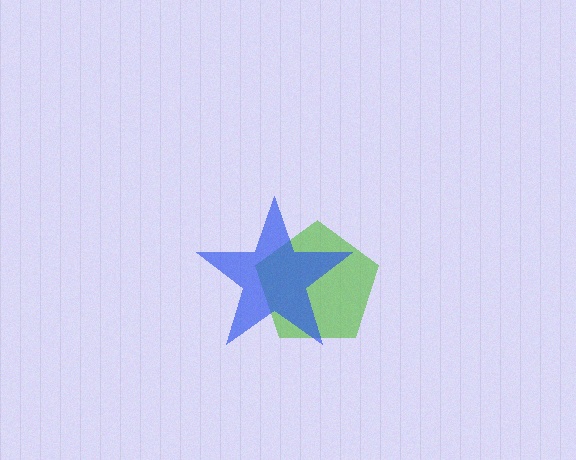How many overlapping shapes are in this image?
There are 2 overlapping shapes in the image.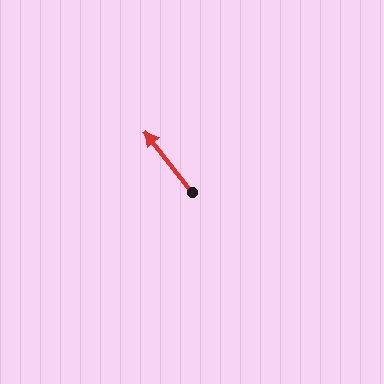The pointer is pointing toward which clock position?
Roughly 11 o'clock.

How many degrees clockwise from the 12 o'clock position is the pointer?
Approximately 322 degrees.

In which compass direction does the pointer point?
Northwest.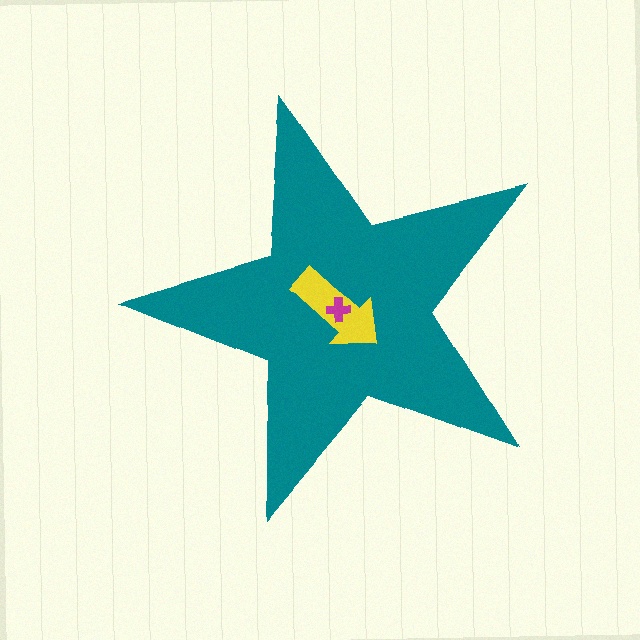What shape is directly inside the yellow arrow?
The magenta cross.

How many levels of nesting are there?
3.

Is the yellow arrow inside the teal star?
Yes.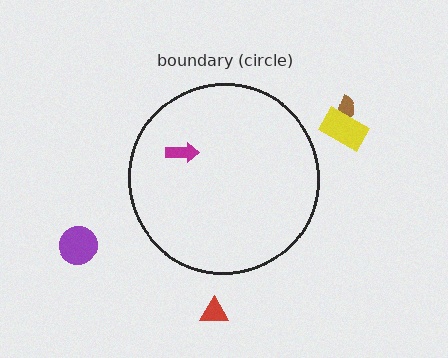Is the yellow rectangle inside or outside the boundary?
Outside.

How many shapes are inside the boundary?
1 inside, 4 outside.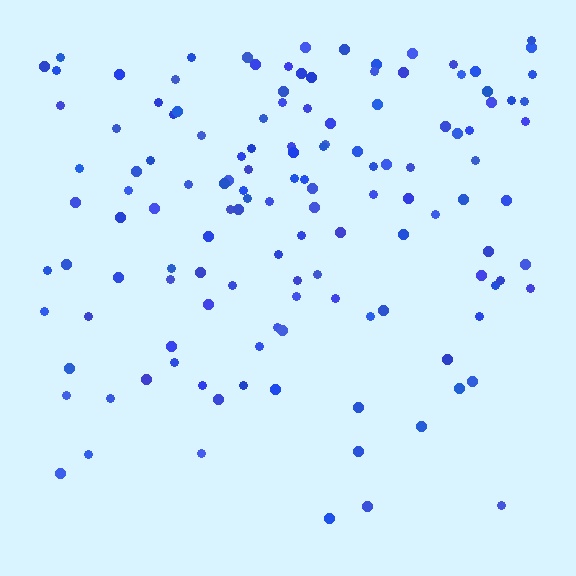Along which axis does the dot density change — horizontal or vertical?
Vertical.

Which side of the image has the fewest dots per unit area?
The bottom.